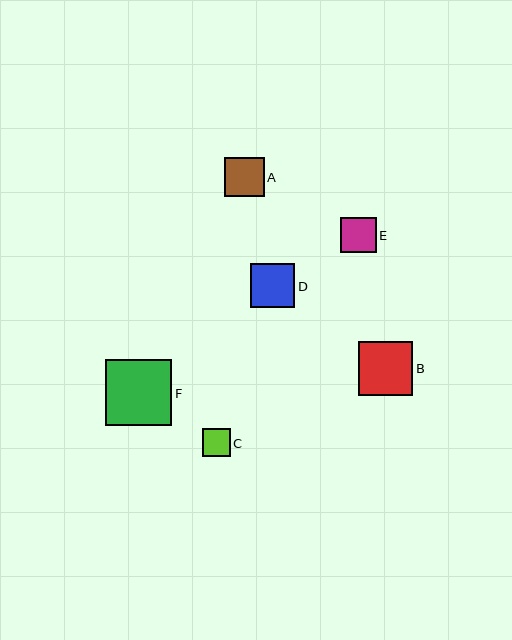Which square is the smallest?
Square C is the smallest with a size of approximately 28 pixels.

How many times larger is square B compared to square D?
Square B is approximately 1.2 times the size of square D.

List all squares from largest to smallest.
From largest to smallest: F, B, D, A, E, C.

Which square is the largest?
Square F is the largest with a size of approximately 67 pixels.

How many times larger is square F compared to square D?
Square F is approximately 1.5 times the size of square D.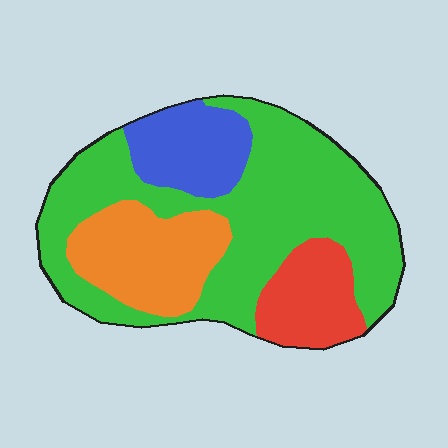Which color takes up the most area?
Green, at roughly 55%.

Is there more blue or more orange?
Orange.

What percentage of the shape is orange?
Orange covers roughly 20% of the shape.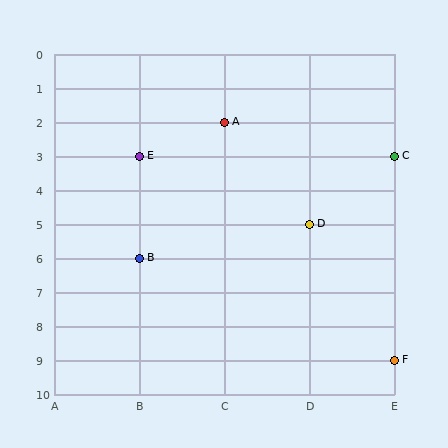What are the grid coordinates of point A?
Point A is at grid coordinates (C, 2).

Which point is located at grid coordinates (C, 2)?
Point A is at (C, 2).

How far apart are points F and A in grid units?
Points F and A are 2 columns and 7 rows apart (about 7.3 grid units diagonally).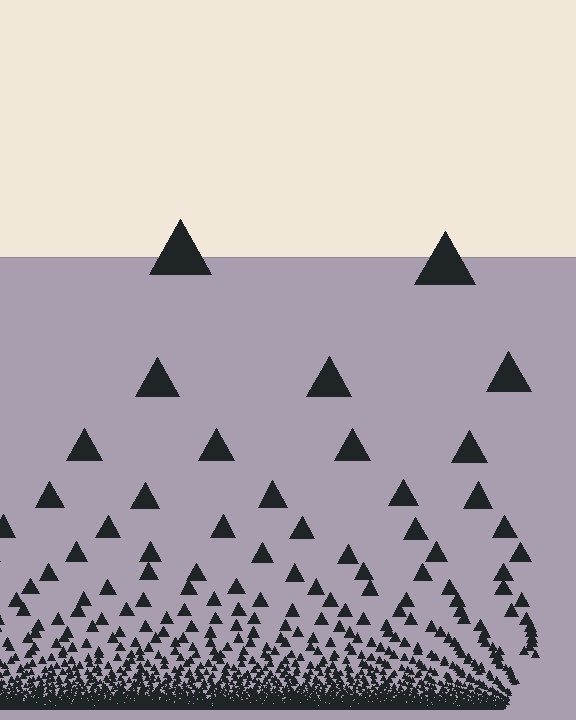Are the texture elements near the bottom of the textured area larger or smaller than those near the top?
Smaller. The gradient is inverted — elements near the bottom are smaller and denser.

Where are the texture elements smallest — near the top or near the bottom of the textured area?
Near the bottom.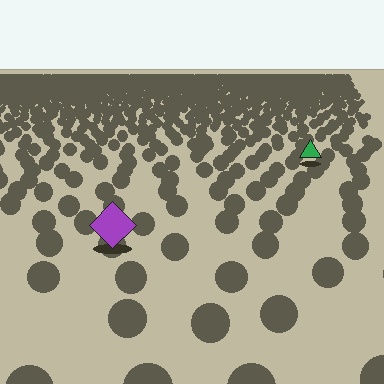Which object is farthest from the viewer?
The green triangle is farthest from the viewer. It appears smaller and the ground texture around it is denser.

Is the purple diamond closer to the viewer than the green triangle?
Yes. The purple diamond is closer — you can tell from the texture gradient: the ground texture is coarser near it.